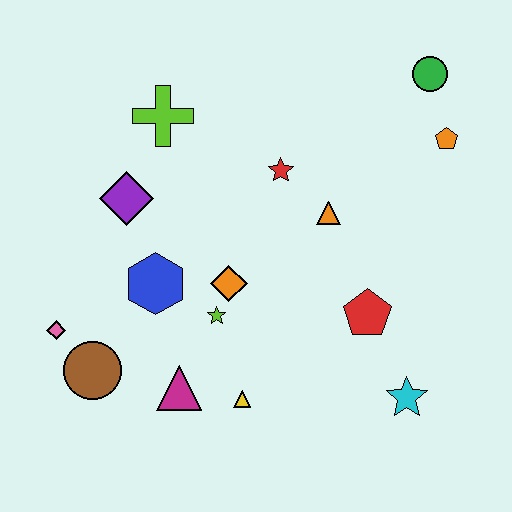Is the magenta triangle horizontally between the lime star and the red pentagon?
No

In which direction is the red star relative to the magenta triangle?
The red star is above the magenta triangle.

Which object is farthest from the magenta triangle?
The green circle is farthest from the magenta triangle.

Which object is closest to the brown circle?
The pink diamond is closest to the brown circle.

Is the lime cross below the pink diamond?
No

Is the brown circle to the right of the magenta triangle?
No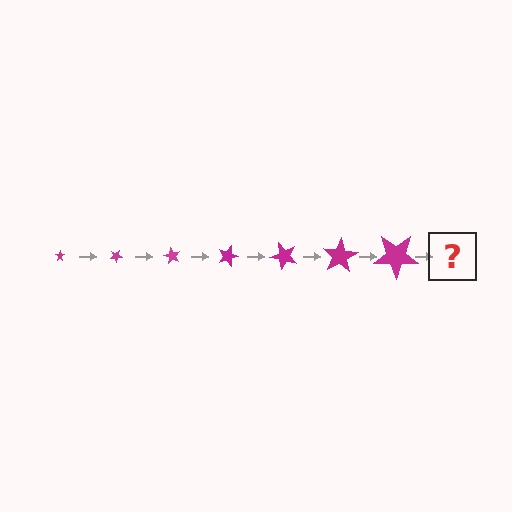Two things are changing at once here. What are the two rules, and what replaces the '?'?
The two rules are that the star grows larger each step and it rotates 30 degrees each step. The '?' should be a star, larger than the previous one and rotated 210 degrees from the start.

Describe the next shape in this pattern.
It should be a star, larger than the previous one and rotated 210 degrees from the start.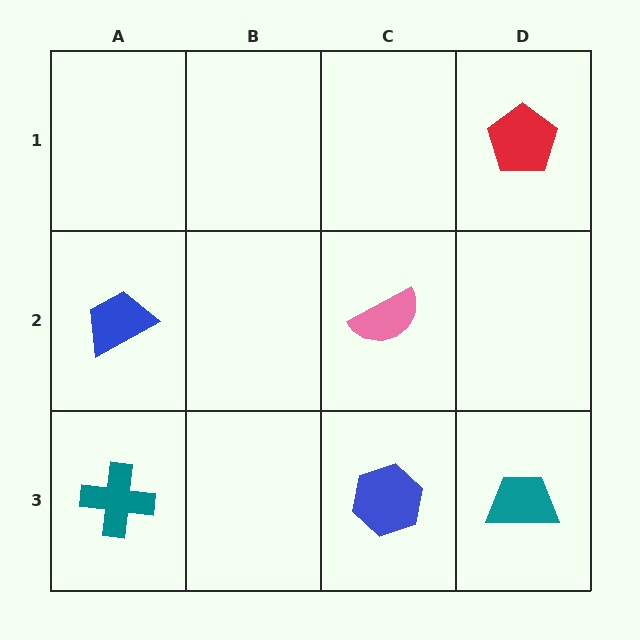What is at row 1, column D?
A red pentagon.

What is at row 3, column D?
A teal trapezoid.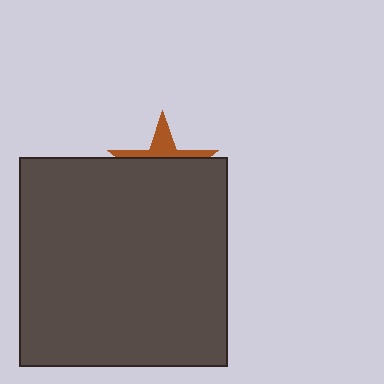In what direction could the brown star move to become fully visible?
The brown star could move up. That would shift it out from behind the dark gray square entirely.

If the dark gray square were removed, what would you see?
You would see the complete brown star.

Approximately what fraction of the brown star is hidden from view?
Roughly 67% of the brown star is hidden behind the dark gray square.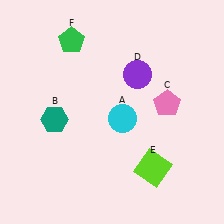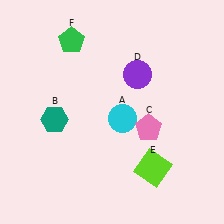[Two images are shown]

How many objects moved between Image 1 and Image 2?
1 object moved between the two images.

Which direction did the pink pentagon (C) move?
The pink pentagon (C) moved down.